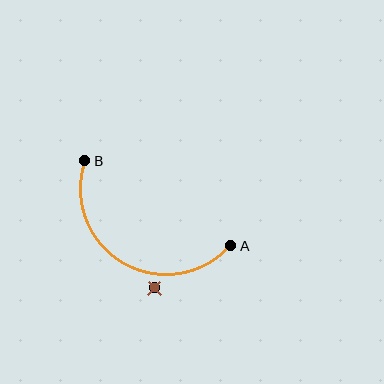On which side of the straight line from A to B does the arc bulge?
The arc bulges below the straight line connecting A and B.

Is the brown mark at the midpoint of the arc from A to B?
No — the brown mark does not lie on the arc at all. It sits slightly outside the curve.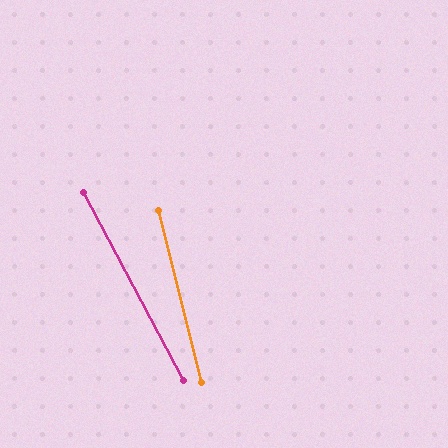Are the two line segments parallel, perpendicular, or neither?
Neither parallel nor perpendicular — they differ by about 14°.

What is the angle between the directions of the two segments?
Approximately 14 degrees.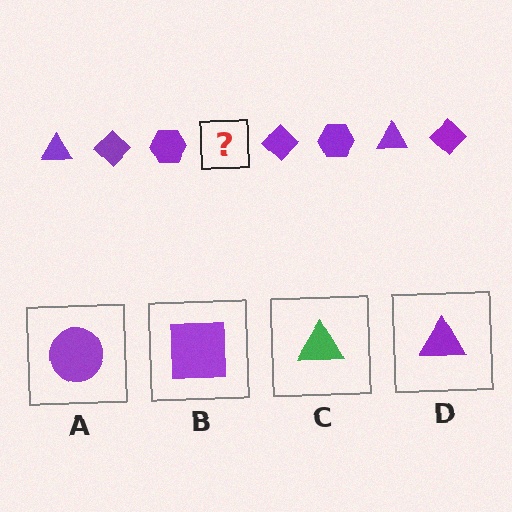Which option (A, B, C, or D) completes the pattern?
D.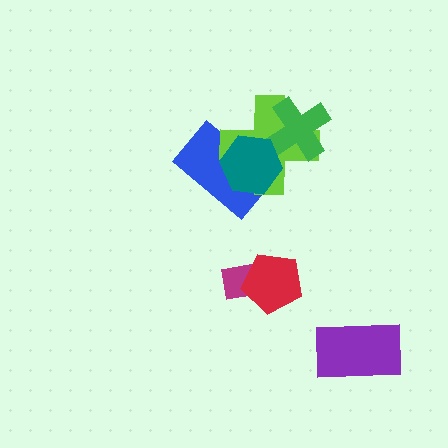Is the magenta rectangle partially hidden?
Yes, it is partially covered by another shape.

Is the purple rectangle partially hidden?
No, no other shape covers it.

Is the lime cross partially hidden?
Yes, it is partially covered by another shape.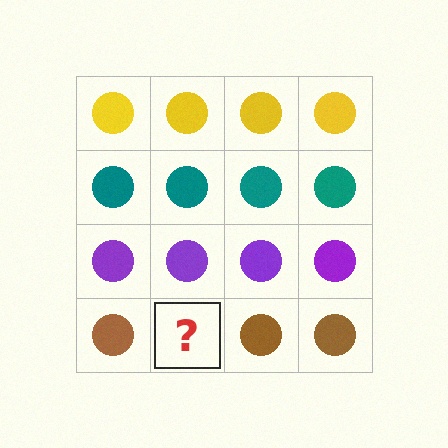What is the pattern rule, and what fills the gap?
The rule is that each row has a consistent color. The gap should be filled with a brown circle.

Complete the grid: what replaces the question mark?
The question mark should be replaced with a brown circle.